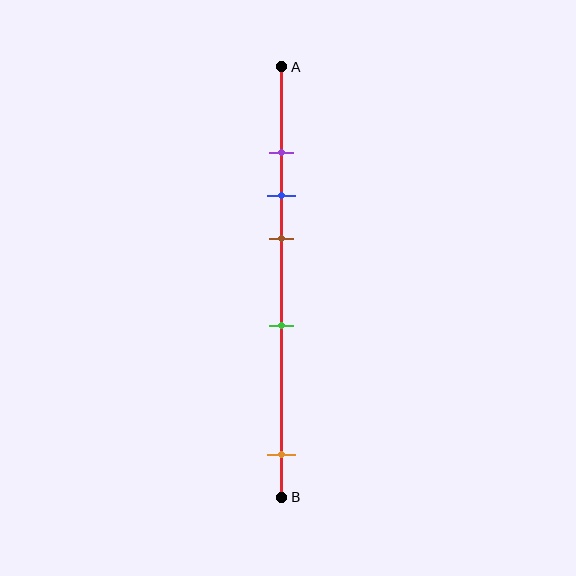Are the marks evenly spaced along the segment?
No, the marks are not evenly spaced.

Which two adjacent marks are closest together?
The purple and blue marks are the closest adjacent pair.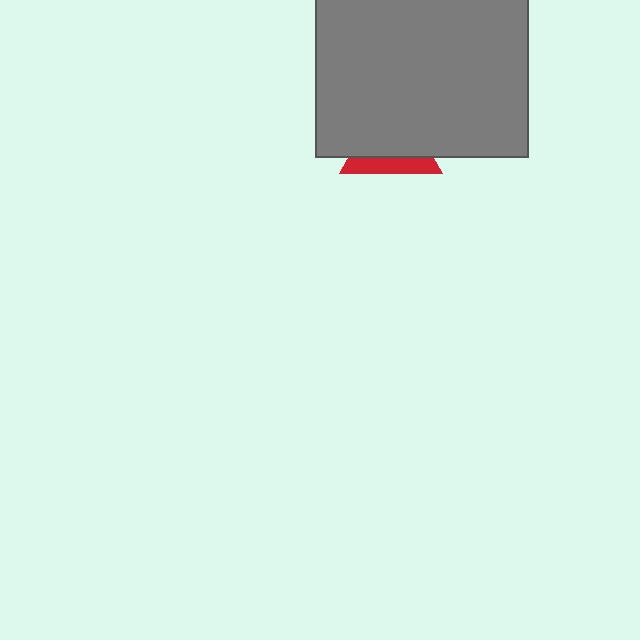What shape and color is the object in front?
The object in front is a gray rectangle.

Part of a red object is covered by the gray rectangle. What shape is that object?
It is a triangle.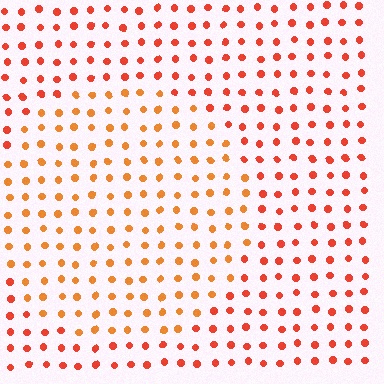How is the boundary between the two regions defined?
The boundary is defined purely by a slight shift in hue (about 23 degrees). Spacing, size, and orientation are identical on both sides.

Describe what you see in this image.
The image is filled with small red elements in a uniform arrangement. A circle-shaped region is visible where the elements are tinted to a slightly different hue, forming a subtle color boundary.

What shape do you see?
I see a circle.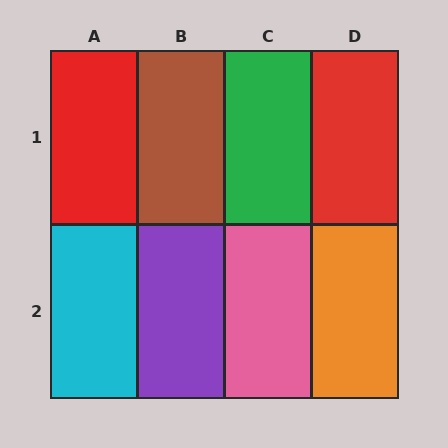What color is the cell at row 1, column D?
Red.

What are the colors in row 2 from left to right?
Cyan, purple, pink, orange.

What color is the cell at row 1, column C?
Green.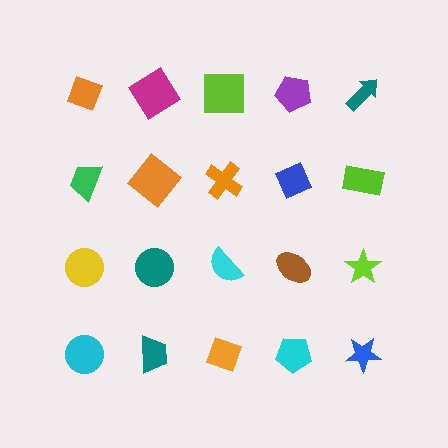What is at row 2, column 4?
A blue diamond.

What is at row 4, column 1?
A cyan circle.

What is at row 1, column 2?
A magenta diamond.